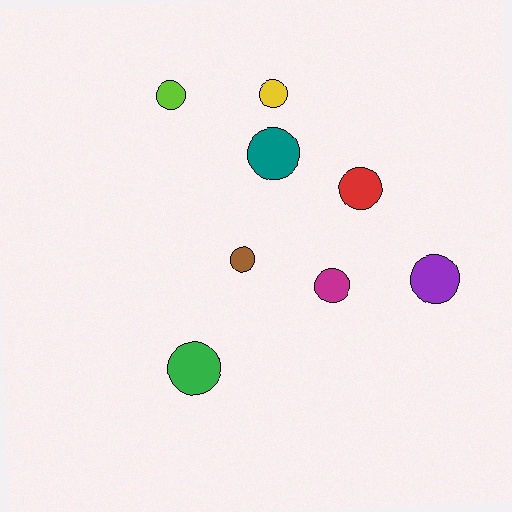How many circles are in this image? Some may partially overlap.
There are 8 circles.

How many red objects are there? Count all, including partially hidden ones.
There is 1 red object.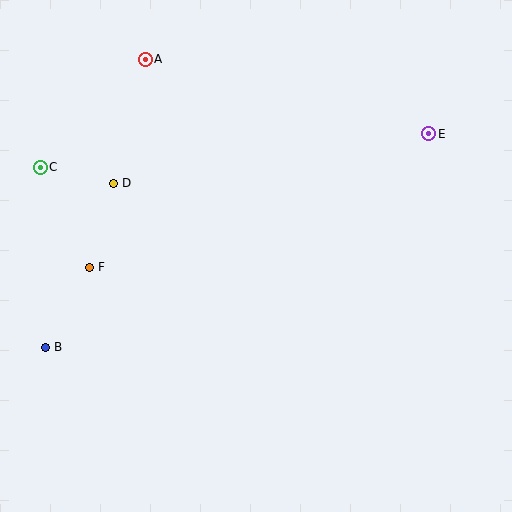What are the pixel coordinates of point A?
Point A is at (145, 59).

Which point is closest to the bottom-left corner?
Point B is closest to the bottom-left corner.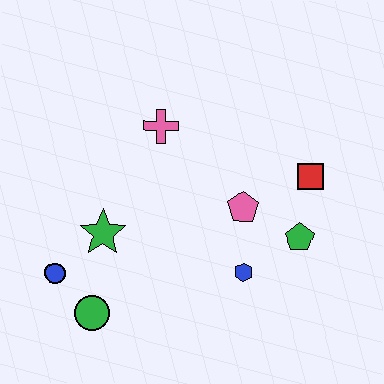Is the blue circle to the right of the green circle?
No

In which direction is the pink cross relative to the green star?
The pink cross is above the green star.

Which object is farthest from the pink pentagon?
The blue circle is farthest from the pink pentagon.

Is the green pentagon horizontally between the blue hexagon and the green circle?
No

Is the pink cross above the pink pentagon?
Yes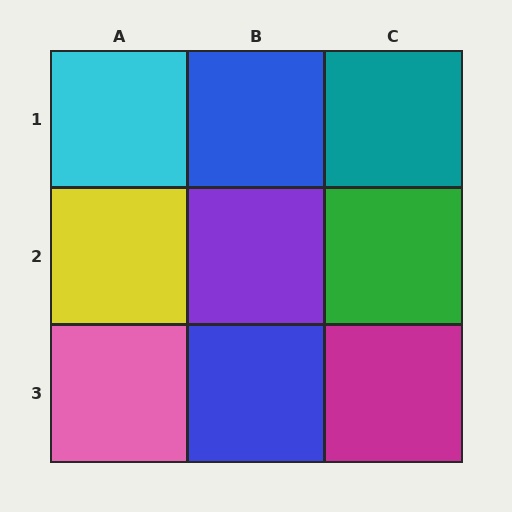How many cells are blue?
2 cells are blue.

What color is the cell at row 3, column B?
Blue.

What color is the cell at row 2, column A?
Yellow.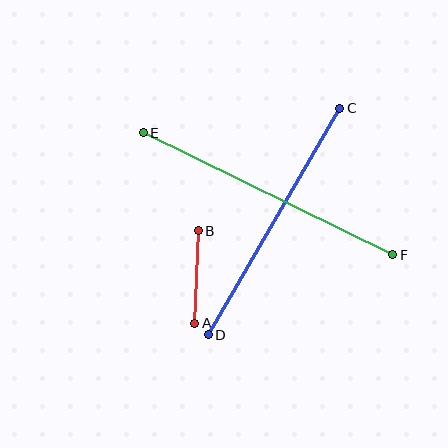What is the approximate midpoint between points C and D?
The midpoint is at approximately (274, 221) pixels.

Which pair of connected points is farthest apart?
Points E and F are farthest apart.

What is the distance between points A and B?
The distance is approximately 92 pixels.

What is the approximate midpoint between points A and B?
The midpoint is at approximately (196, 277) pixels.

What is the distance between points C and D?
The distance is approximately 262 pixels.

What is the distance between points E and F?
The distance is approximately 278 pixels.